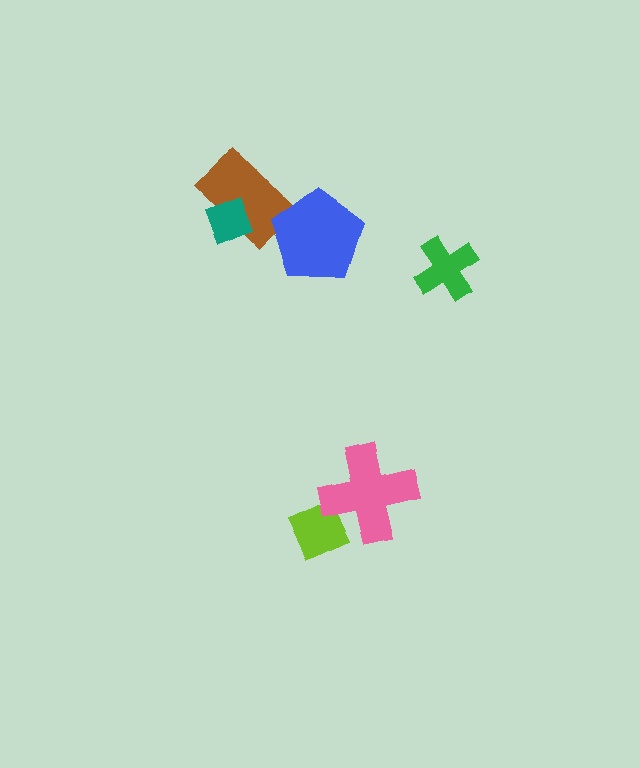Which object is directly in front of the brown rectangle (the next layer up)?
The blue pentagon is directly in front of the brown rectangle.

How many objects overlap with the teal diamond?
1 object overlaps with the teal diamond.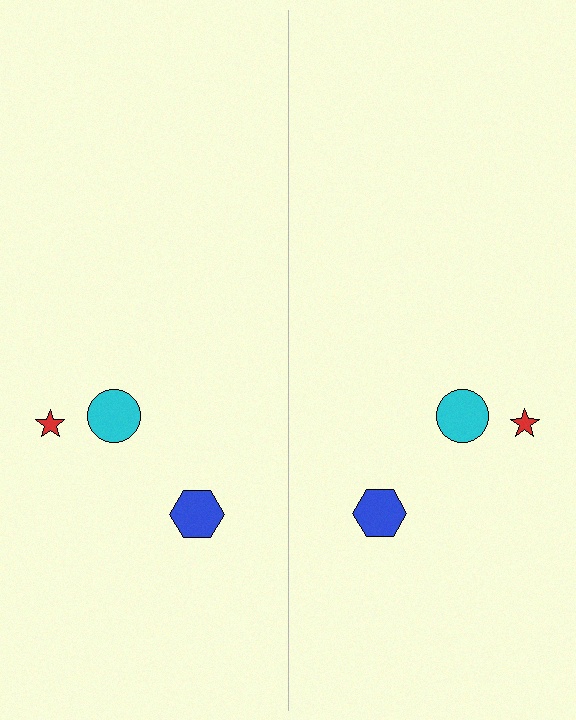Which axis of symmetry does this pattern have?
The pattern has a vertical axis of symmetry running through the center of the image.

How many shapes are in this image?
There are 6 shapes in this image.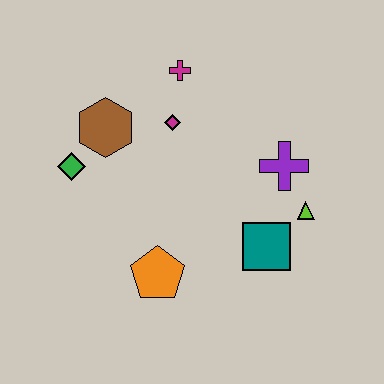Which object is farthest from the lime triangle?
The green diamond is farthest from the lime triangle.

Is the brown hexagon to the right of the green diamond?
Yes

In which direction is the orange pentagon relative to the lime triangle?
The orange pentagon is to the left of the lime triangle.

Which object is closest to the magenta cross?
The magenta diamond is closest to the magenta cross.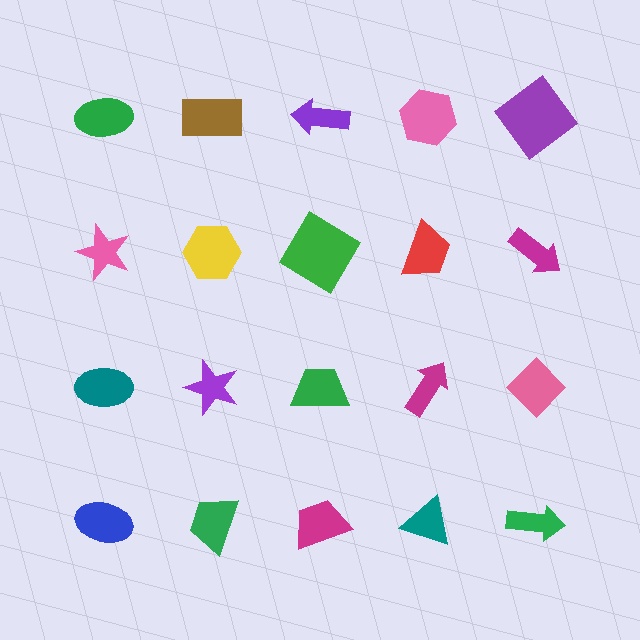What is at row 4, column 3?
A magenta trapezoid.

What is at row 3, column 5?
A pink diamond.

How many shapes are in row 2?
5 shapes.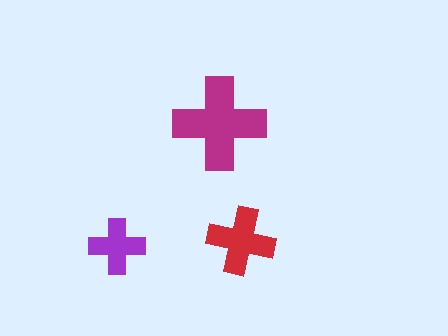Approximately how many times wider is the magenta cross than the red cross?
About 1.5 times wider.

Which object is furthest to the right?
The red cross is rightmost.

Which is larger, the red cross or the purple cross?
The red one.